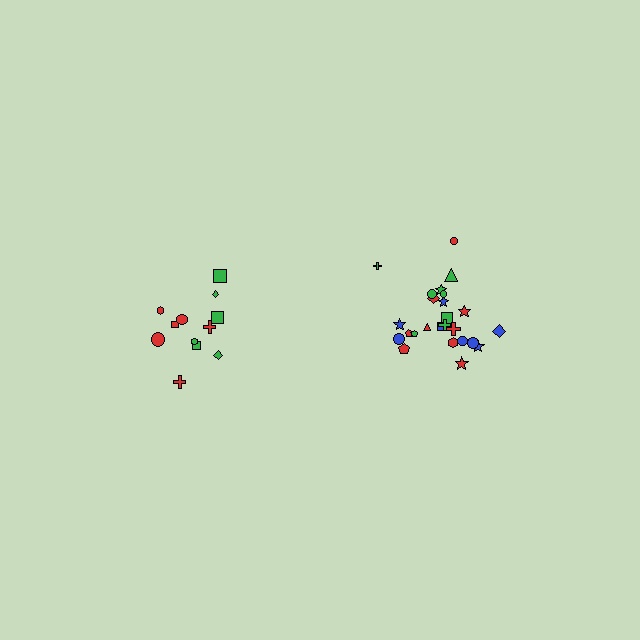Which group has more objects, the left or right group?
The right group.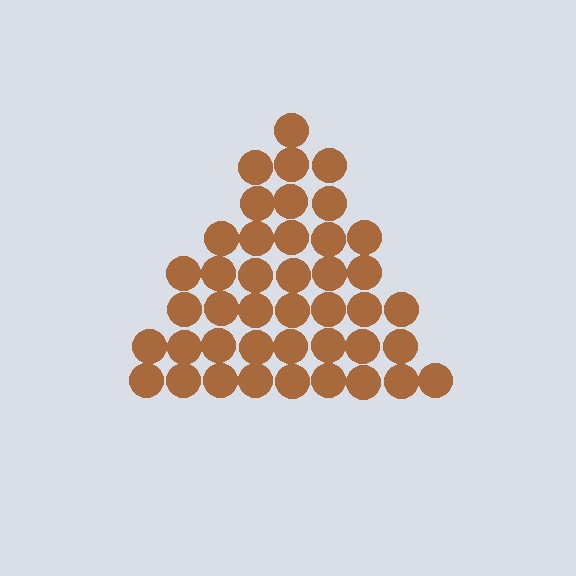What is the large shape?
The large shape is a triangle.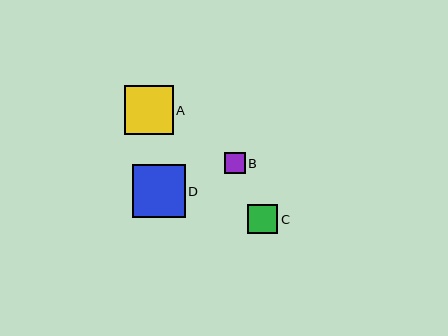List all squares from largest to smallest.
From largest to smallest: D, A, C, B.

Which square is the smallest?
Square B is the smallest with a size of approximately 21 pixels.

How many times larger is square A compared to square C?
Square A is approximately 1.6 times the size of square C.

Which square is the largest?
Square D is the largest with a size of approximately 53 pixels.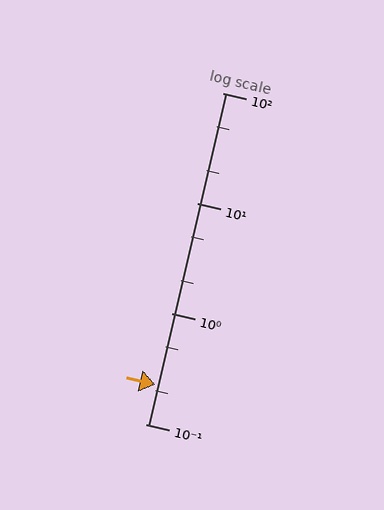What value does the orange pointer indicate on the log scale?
The pointer indicates approximately 0.23.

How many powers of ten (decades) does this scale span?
The scale spans 3 decades, from 0.1 to 100.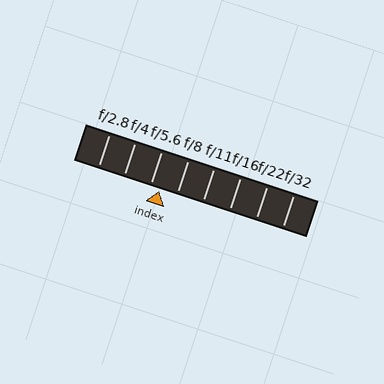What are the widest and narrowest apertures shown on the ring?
The widest aperture shown is f/2.8 and the narrowest is f/32.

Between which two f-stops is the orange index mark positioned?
The index mark is between f/5.6 and f/8.